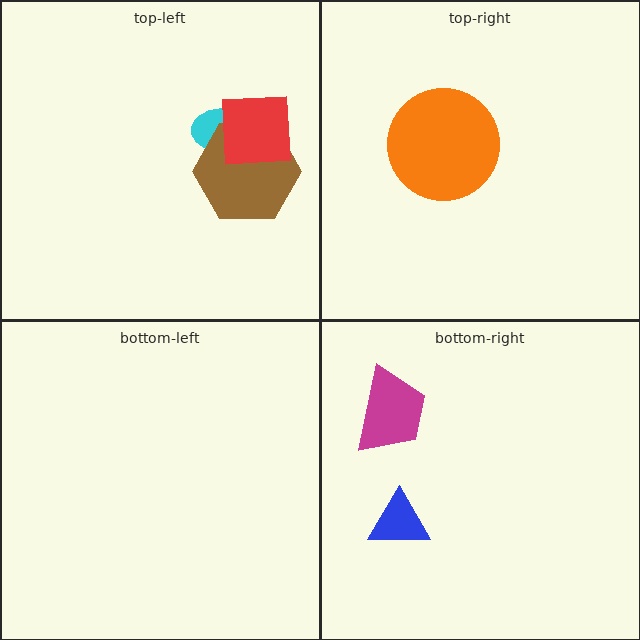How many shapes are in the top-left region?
3.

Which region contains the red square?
The top-left region.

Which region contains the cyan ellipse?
The top-left region.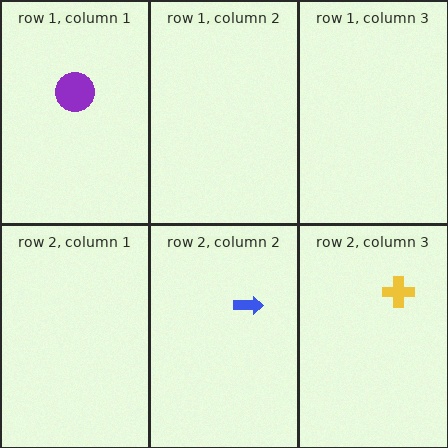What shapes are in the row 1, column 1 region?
The purple circle.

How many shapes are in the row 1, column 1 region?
1.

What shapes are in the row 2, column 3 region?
The yellow cross.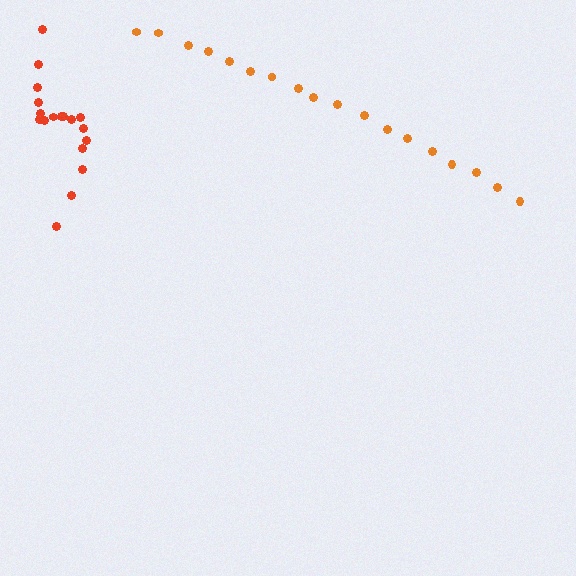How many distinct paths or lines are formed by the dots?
There are 2 distinct paths.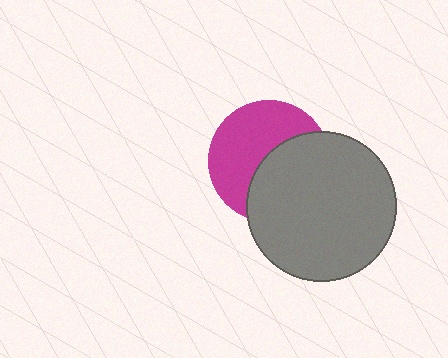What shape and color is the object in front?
The object in front is a gray circle.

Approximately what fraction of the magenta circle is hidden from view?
Roughly 47% of the magenta circle is hidden behind the gray circle.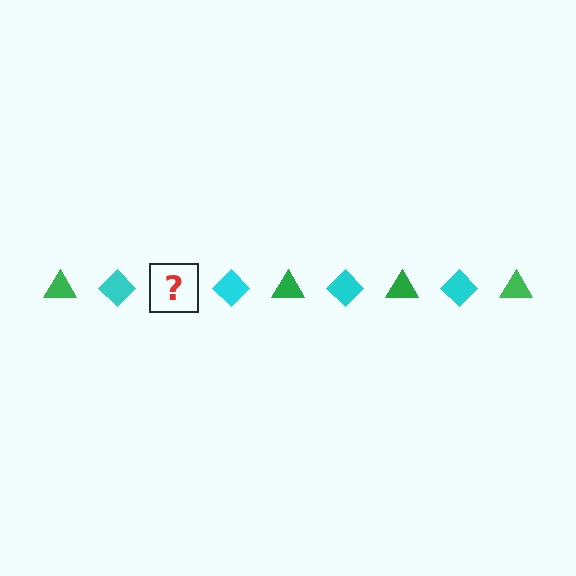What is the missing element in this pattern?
The missing element is a green triangle.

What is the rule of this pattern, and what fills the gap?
The rule is that the pattern alternates between green triangle and cyan diamond. The gap should be filled with a green triangle.